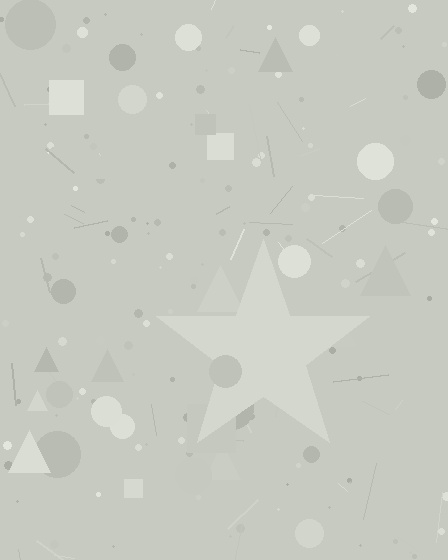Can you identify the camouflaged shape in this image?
The camouflaged shape is a star.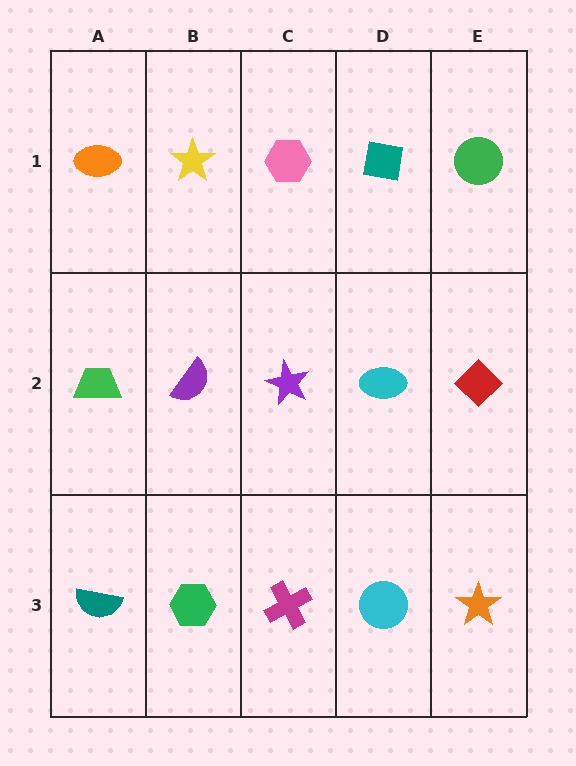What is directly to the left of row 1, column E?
A teal square.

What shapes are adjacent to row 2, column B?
A yellow star (row 1, column B), a green hexagon (row 3, column B), a green trapezoid (row 2, column A), a purple star (row 2, column C).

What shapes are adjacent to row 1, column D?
A cyan ellipse (row 2, column D), a pink hexagon (row 1, column C), a green circle (row 1, column E).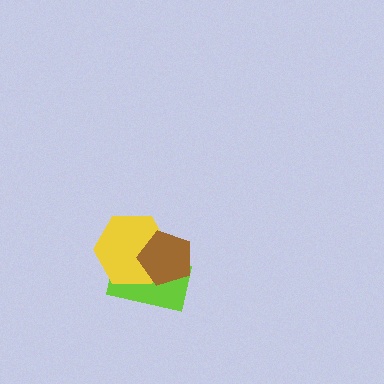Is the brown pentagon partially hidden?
No, no other shape covers it.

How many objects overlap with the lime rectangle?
2 objects overlap with the lime rectangle.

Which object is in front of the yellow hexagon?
The brown pentagon is in front of the yellow hexagon.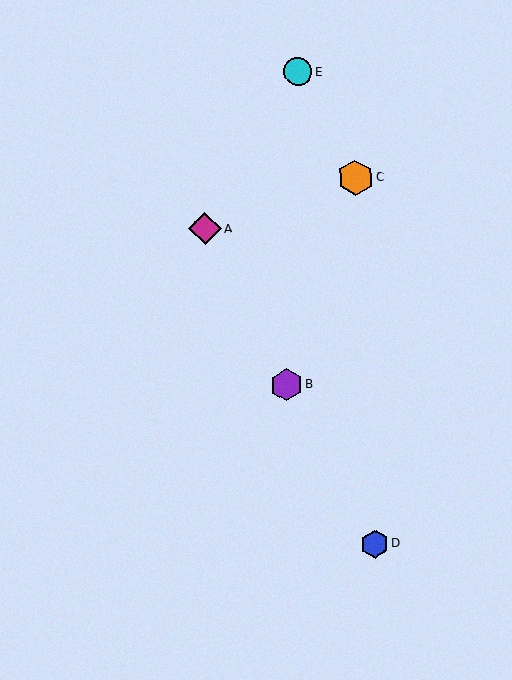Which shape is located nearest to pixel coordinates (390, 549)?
The blue hexagon (labeled D) at (375, 544) is nearest to that location.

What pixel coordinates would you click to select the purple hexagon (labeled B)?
Click at (286, 385) to select the purple hexagon B.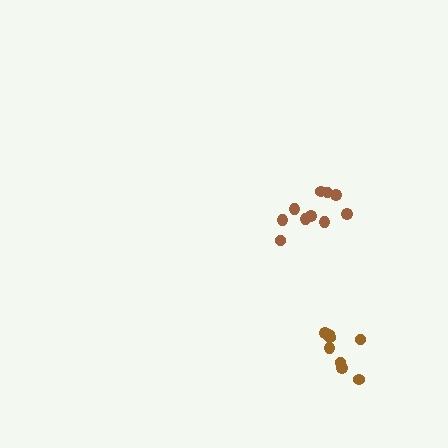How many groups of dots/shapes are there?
There are 2 groups.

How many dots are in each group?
Group 1: 10 dots, Group 2: 8 dots (18 total).